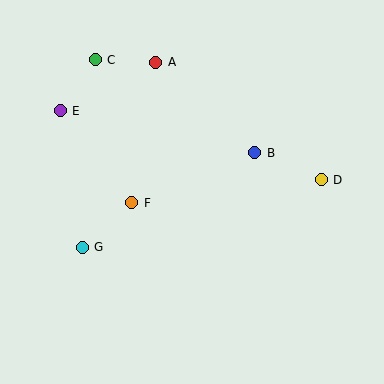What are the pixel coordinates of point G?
Point G is at (82, 247).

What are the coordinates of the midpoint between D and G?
The midpoint between D and G is at (202, 213).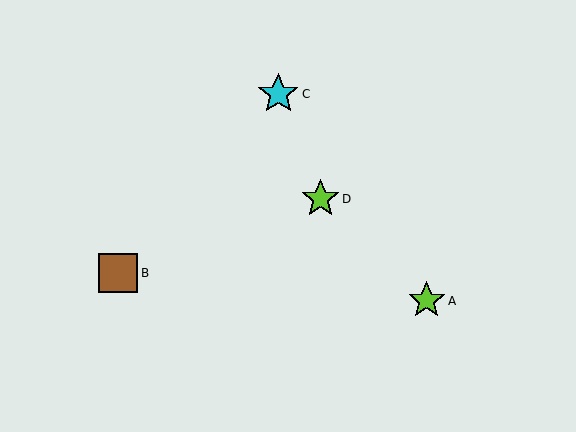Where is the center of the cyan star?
The center of the cyan star is at (278, 94).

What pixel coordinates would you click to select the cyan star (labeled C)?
Click at (278, 94) to select the cyan star C.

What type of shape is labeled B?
Shape B is a brown square.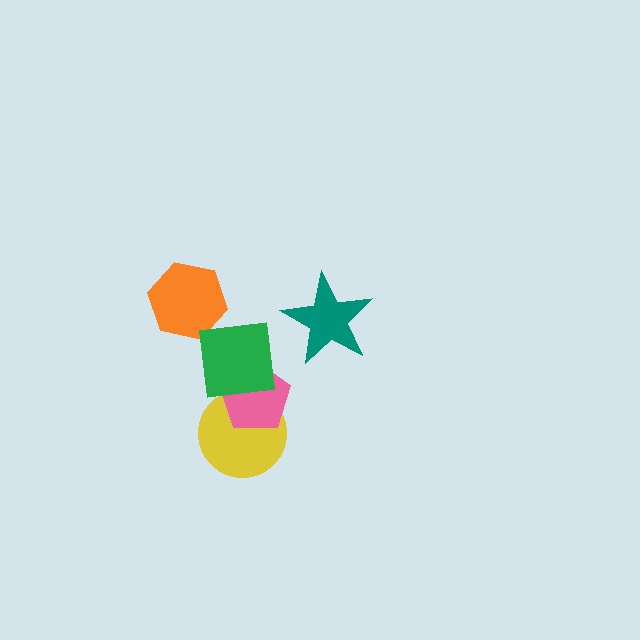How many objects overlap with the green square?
3 objects overlap with the green square.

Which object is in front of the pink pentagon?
The green square is in front of the pink pentagon.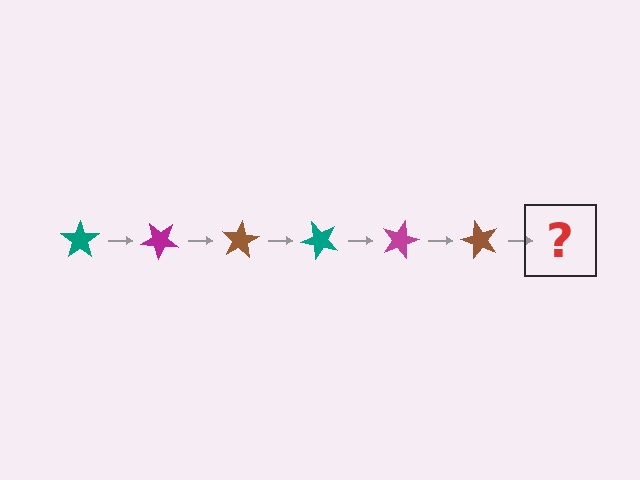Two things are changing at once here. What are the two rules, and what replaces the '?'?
The two rules are that it rotates 40 degrees each step and the color cycles through teal, magenta, and brown. The '?' should be a teal star, rotated 240 degrees from the start.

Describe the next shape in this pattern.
It should be a teal star, rotated 240 degrees from the start.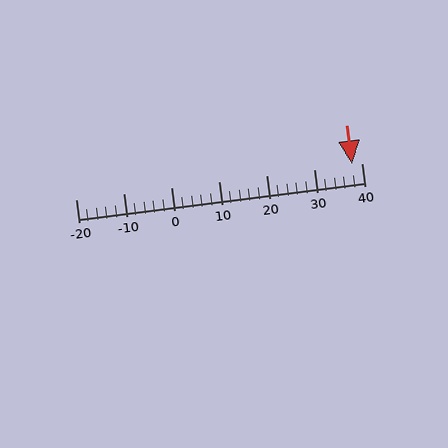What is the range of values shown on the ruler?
The ruler shows values from -20 to 40.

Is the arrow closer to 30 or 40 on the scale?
The arrow is closer to 40.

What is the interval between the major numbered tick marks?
The major tick marks are spaced 10 units apart.